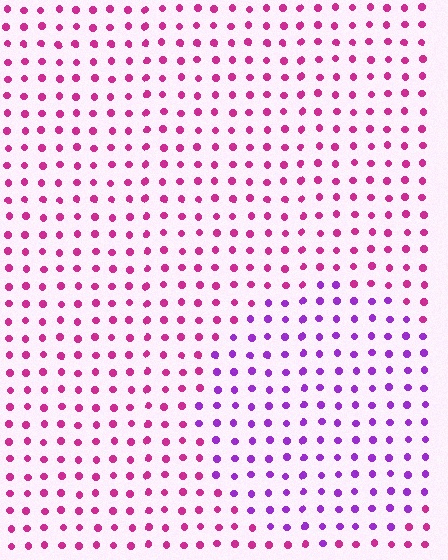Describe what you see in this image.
The image is filled with small magenta elements in a uniform arrangement. A circle-shaped region is visible where the elements are tinted to a slightly different hue, forming a subtle color boundary.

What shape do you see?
I see a circle.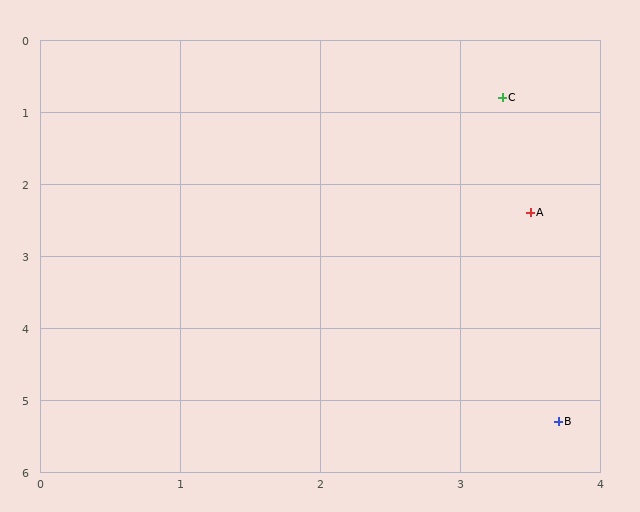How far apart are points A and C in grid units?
Points A and C are about 1.6 grid units apart.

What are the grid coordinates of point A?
Point A is at approximately (3.5, 2.4).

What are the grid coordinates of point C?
Point C is at approximately (3.3, 0.8).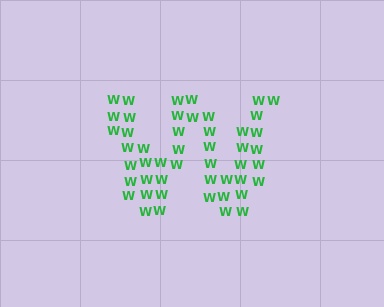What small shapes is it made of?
It is made of small letter W's.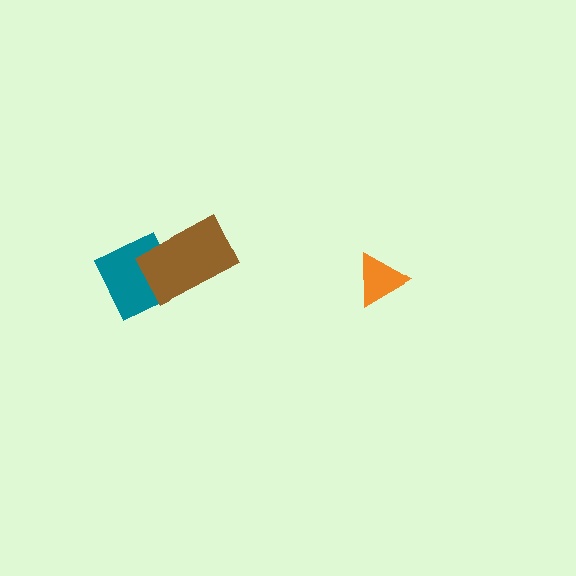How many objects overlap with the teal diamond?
1 object overlaps with the teal diamond.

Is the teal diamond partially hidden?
Yes, it is partially covered by another shape.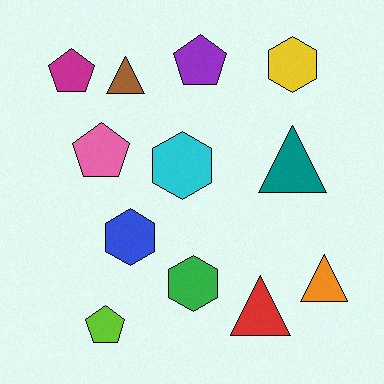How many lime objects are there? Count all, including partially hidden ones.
There is 1 lime object.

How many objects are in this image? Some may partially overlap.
There are 12 objects.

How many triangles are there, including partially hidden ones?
There are 4 triangles.